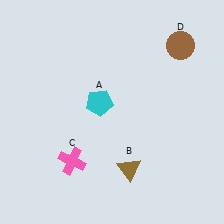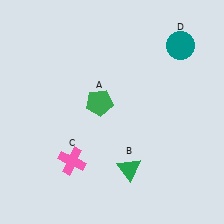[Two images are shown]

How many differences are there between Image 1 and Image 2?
There are 3 differences between the two images.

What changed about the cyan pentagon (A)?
In Image 1, A is cyan. In Image 2, it changed to green.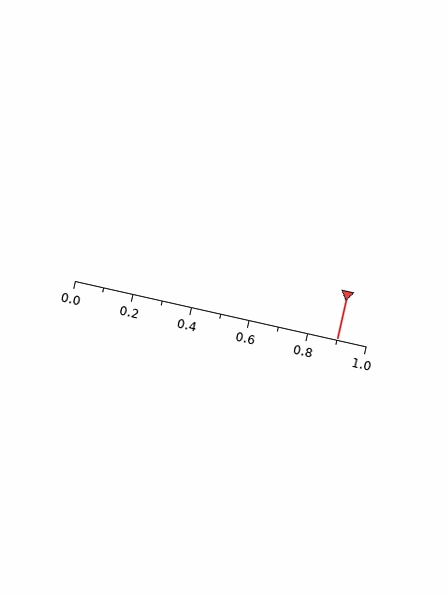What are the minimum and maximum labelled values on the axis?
The axis runs from 0.0 to 1.0.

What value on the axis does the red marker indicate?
The marker indicates approximately 0.9.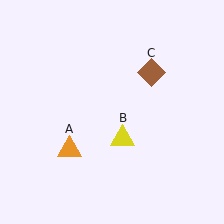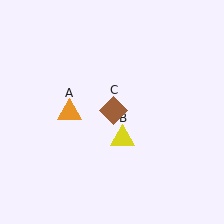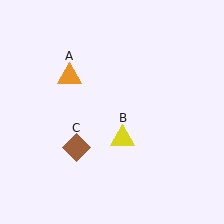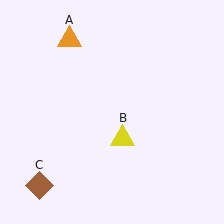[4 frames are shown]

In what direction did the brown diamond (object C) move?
The brown diamond (object C) moved down and to the left.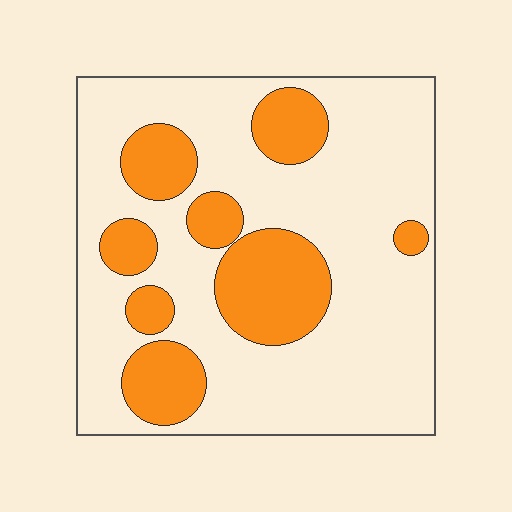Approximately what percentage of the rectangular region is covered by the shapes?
Approximately 25%.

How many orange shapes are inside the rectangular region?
8.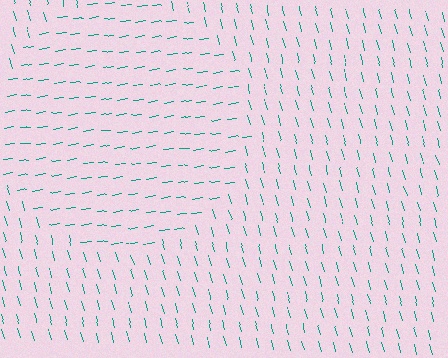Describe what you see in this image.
The image is filled with small teal line segments. A circle region in the image has lines oriented differently from the surrounding lines, creating a visible texture boundary.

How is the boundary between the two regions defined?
The boundary is defined purely by a change in line orientation (approximately 83 degrees difference). All lines are the same color and thickness.